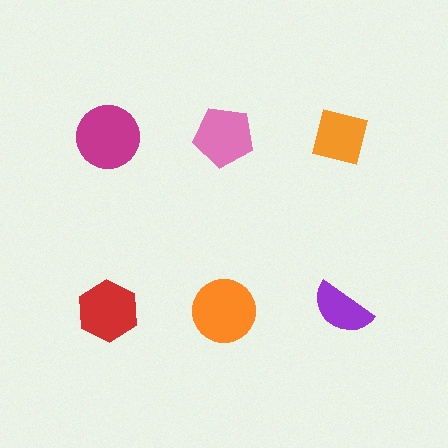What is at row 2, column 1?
A red hexagon.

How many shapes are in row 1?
3 shapes.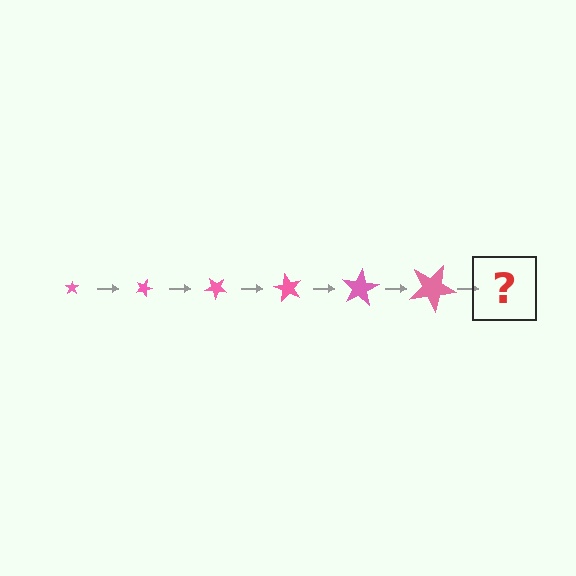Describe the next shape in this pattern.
It should be a star, larger than the previous one and rotated 120 degrees from the start.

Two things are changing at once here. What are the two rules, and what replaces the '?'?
The two rules are that the star grows larger each step and it rotates 20 degrees each step. The '?' should be a star, larger than the previous one and rotated 120 degrees from the start.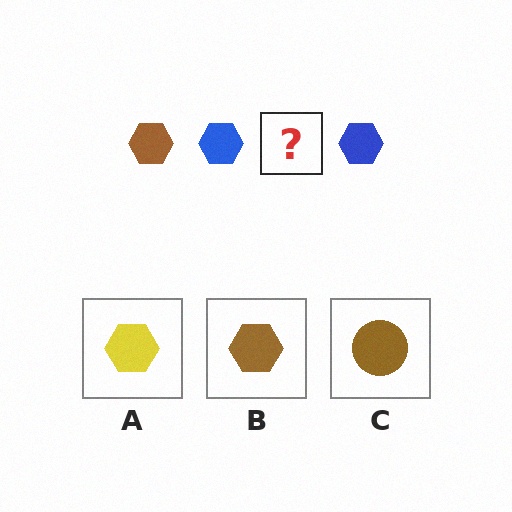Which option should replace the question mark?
Option B.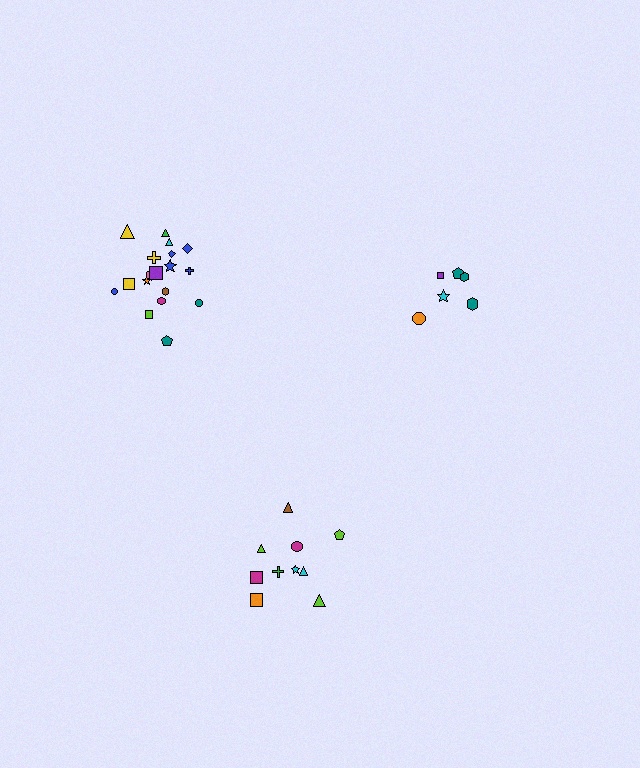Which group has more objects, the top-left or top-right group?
The top-left group.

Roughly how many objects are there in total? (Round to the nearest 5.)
Roughly 35 objects in total.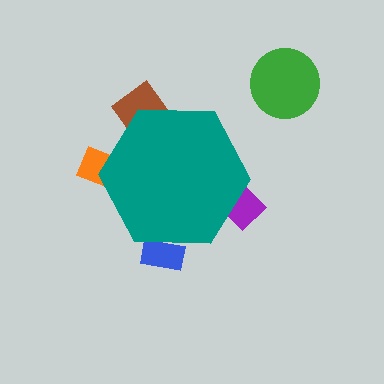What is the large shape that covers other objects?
A teal hexagon.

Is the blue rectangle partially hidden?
Yes, the blue rectangle is partially hidden behind the teal hexagon.